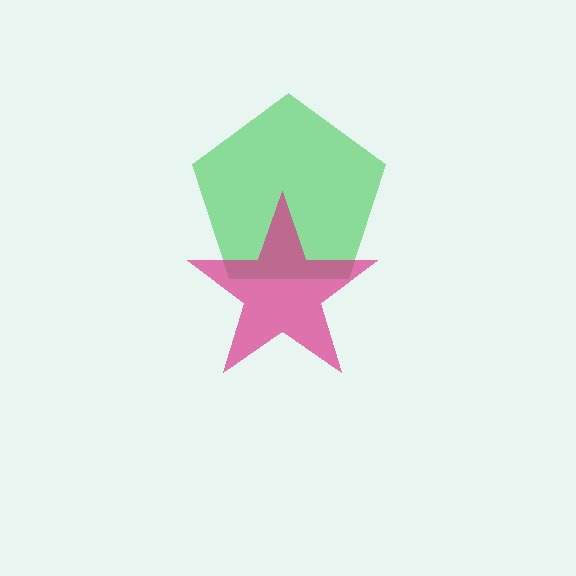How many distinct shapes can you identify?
There are 2 distinct shapes: a green pentagon, a magenta star.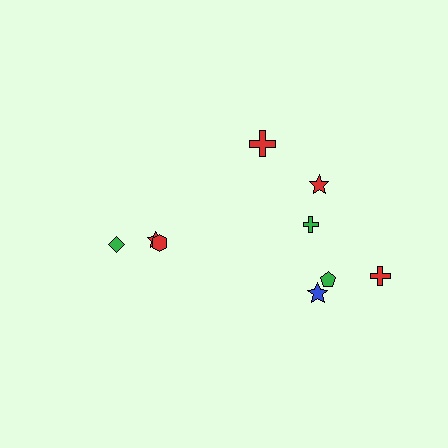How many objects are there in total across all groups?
There are 9 objects.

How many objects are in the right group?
There are 6 objects.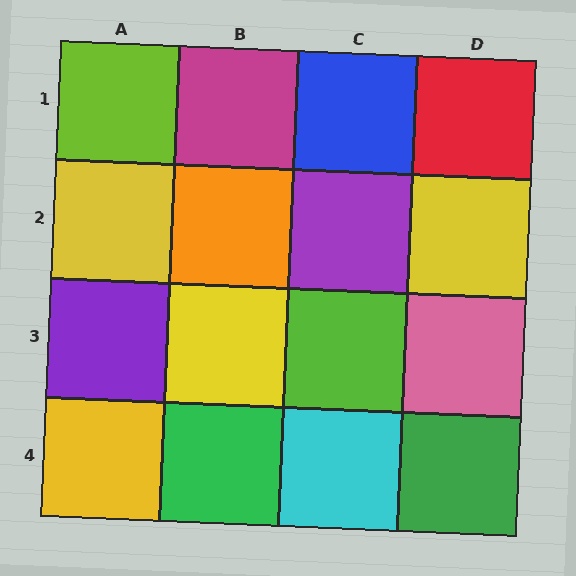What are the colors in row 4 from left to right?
Yellow, green, cyan, green.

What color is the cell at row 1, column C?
Blue.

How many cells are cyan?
1 cell is cyan.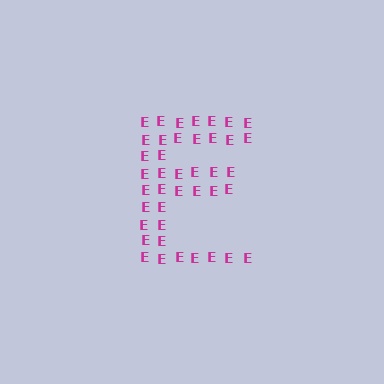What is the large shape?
The large shape is the letter E.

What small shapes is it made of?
It is made of small letter E's.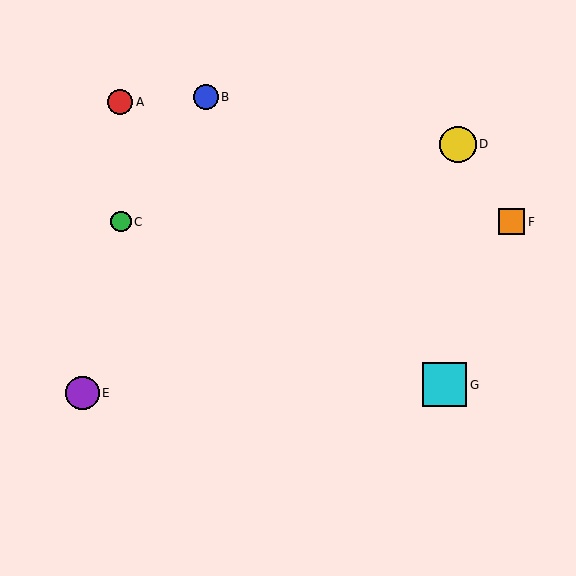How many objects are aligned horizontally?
2 objects (C, F) are aligned horizontally.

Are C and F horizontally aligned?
Yes, both are at y≈222.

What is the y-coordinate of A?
Object A is at y≈102.